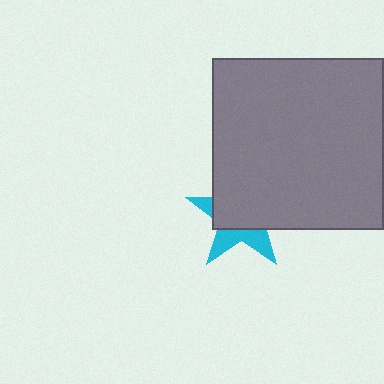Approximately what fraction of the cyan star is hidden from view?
Roughly 63% of the cyan star is hidden behind the gray square.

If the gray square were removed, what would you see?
You would see the complete cyan star.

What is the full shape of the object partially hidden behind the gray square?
The partially hidden object is a cyan star.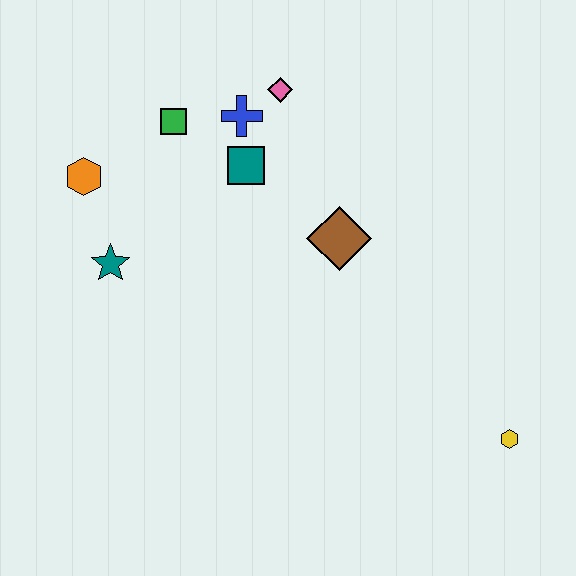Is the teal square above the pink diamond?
No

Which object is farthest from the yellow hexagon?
The orange hexagon is farthest from the yellow hexagon.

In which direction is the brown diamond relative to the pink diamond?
The brown diamond is below the pink diamond.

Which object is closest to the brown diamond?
The teal square is closest to the brown diamond.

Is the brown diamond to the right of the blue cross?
Yes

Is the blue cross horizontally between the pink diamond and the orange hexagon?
Yes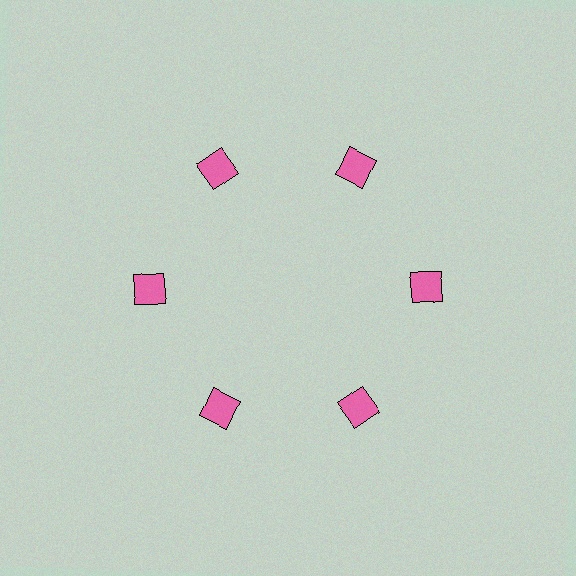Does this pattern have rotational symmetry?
Yes, this pattern has 6-fold rotational symmetry. It looks the same after rotating 60 degrees around the center.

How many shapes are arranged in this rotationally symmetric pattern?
There are 6 shapes, arranged in 6 groups of 1.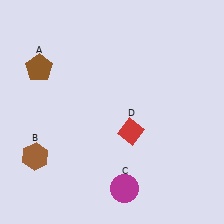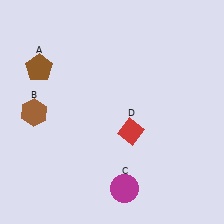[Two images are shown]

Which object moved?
The brown hexagon (B) moved up.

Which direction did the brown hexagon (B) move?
The brown hexagon (B) moved up.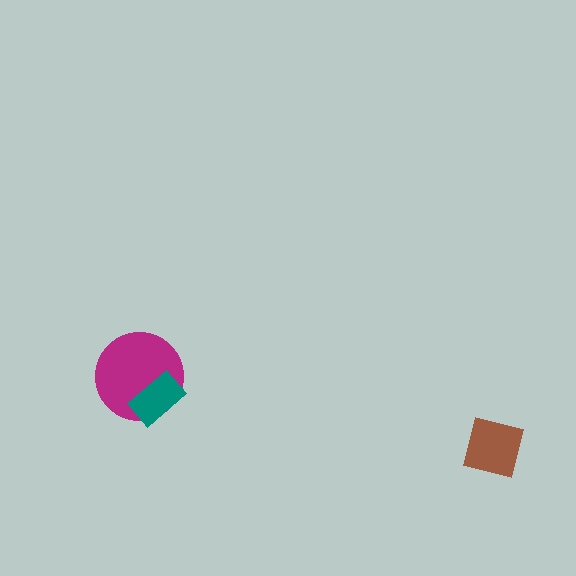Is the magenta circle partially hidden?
Yes, it is partially covered by another shape.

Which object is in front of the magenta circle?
The teal rectangle is in front of the magenta circle.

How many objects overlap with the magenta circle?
1 object overlaps with the magenta circle.